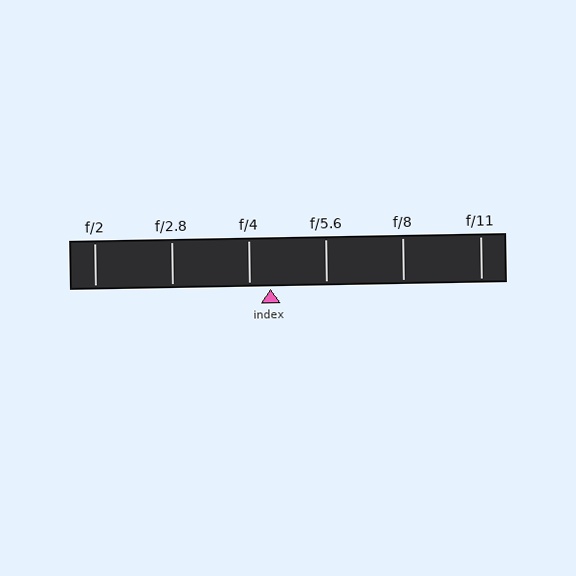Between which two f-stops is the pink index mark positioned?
The index mark is between f/4 and f/5.6.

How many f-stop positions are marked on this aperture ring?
There are 6 f-stop positions marked.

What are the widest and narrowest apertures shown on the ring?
The widest aperture shown is f/2 and the narrowest is f/11.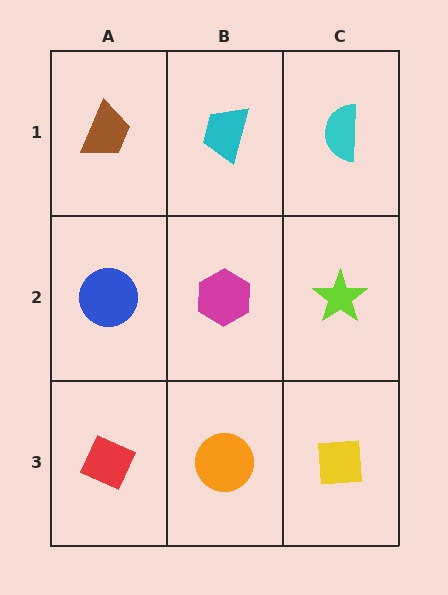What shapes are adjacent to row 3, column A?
A blue circle (row 2, column A), an orange circle (row 3, column B).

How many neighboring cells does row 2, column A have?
3.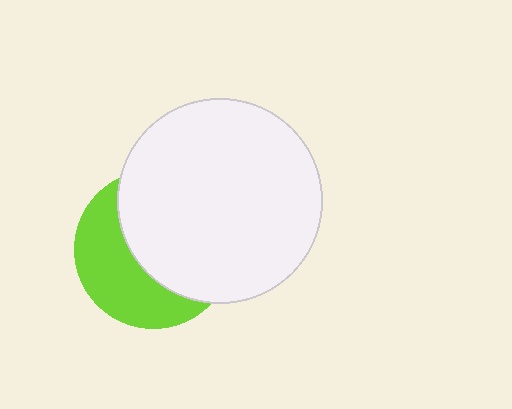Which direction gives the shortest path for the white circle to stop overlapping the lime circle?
Moving right gives the shortest separation.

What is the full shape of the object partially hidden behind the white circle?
The partially hidden object is a lime circle.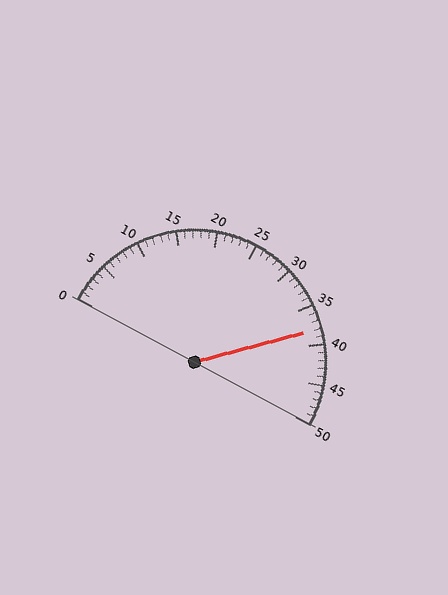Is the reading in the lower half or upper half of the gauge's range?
The reading is in the upper half of the range (0 to 50).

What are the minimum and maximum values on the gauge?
The gauge ranges from 0 to 50.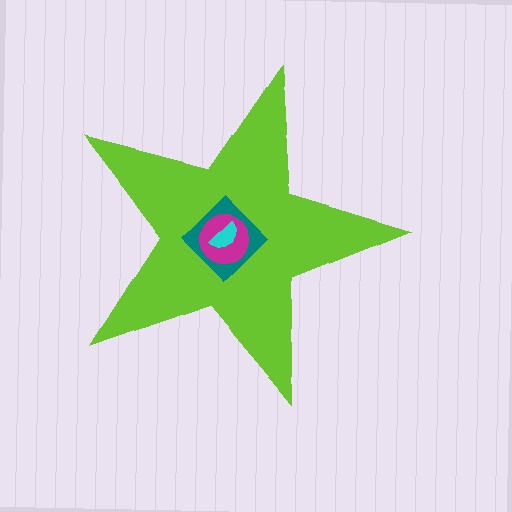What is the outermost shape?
The lime star.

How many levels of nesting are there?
4.